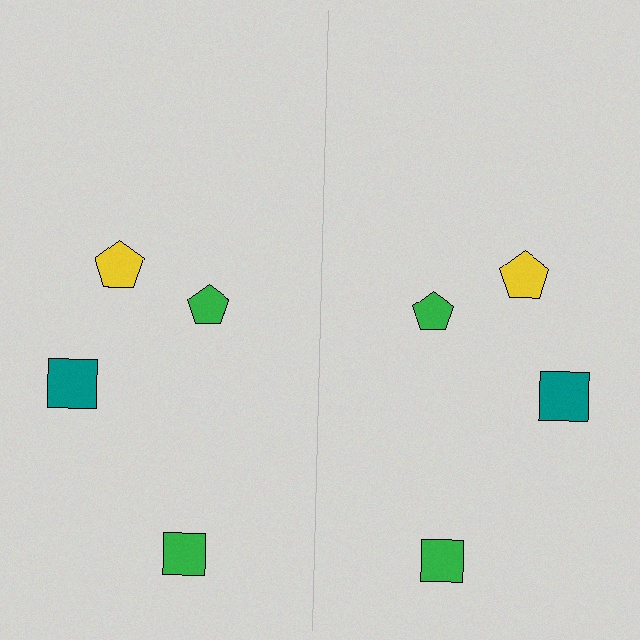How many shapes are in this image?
There are 8 shapes in this image.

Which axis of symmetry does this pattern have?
The pattern has a vertical axis of symmetry running through the center of the image.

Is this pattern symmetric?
Yes, this pattern has bilateral (reflection) symmetry.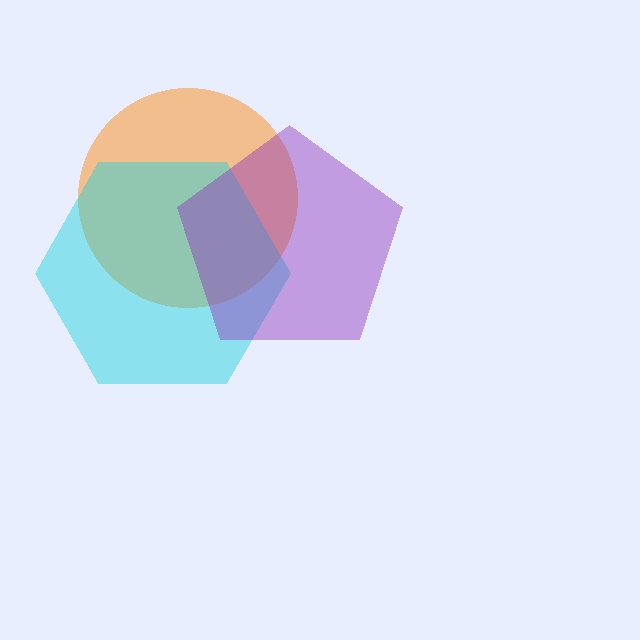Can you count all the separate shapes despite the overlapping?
Yes, there are 3 separate shapes.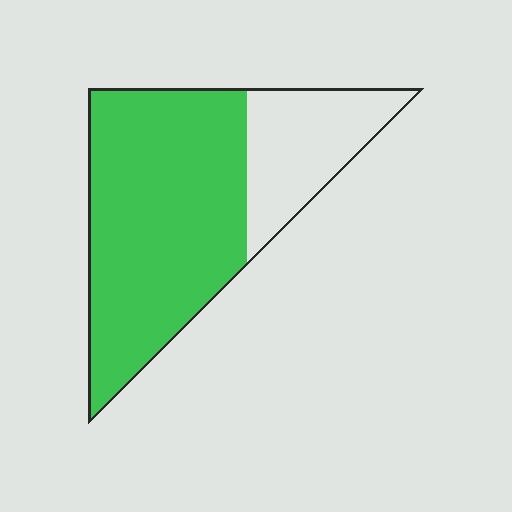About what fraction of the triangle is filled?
About three quarters (3/4).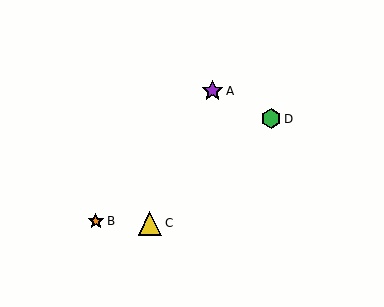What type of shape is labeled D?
Shape D is a green hexagon.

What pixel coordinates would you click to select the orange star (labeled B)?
Click at (96, 221) to select the orange star B.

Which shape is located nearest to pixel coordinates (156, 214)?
The yellow triangle (labeled C) at (150, 223) is nearest to that location.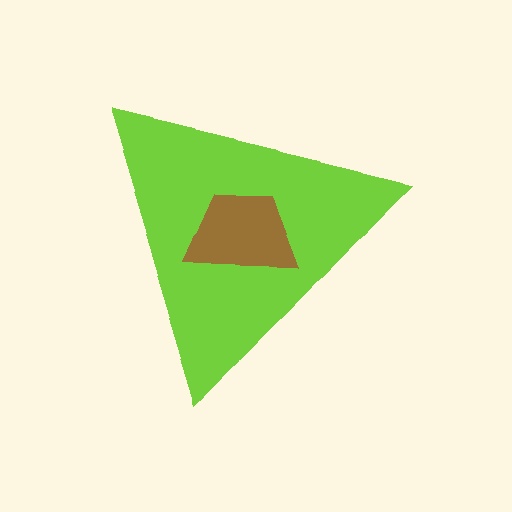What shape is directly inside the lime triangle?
The brown trapezoid.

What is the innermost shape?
The brown trapezoid.